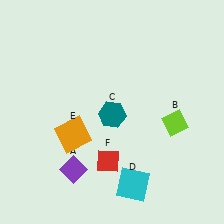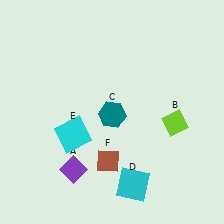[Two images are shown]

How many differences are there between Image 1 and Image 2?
There are 2 differences between the two images.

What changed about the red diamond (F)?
In Image 1, F is red. In Image 2, it changed to brown.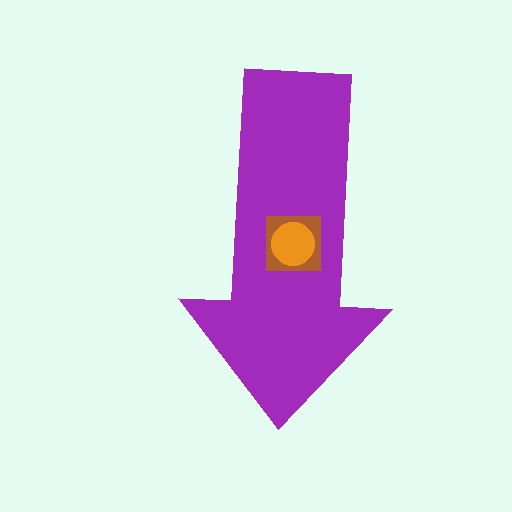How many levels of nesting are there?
3.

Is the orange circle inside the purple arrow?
Yes.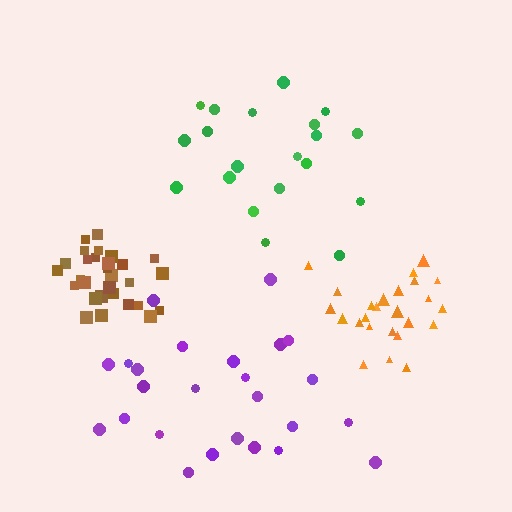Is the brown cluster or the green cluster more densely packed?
Brown.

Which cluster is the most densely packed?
Brown.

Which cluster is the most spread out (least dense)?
Purple.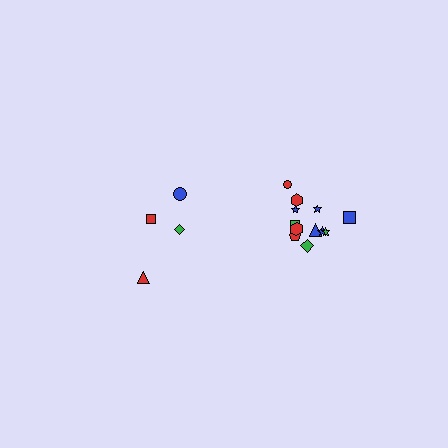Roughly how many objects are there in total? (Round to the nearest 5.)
Roughly 15 objects in total.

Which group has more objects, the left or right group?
The right group.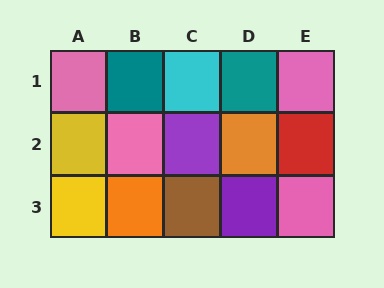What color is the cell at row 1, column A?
Pink.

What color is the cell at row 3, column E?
Pink.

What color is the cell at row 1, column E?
Pink.